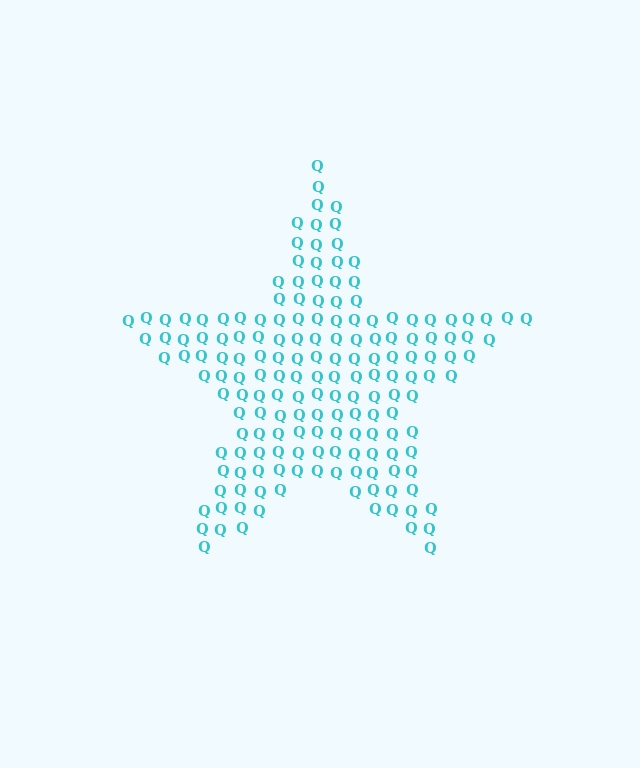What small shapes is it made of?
It is made of small letter Q's.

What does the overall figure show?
The overall figure shows a star.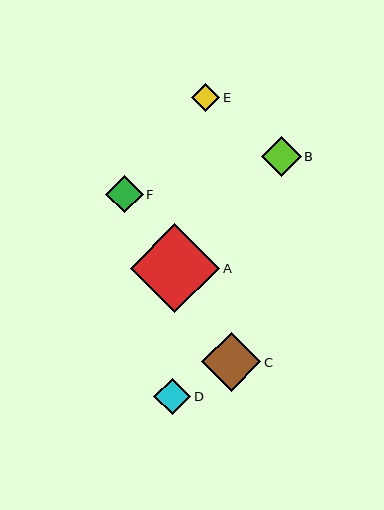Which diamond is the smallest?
Diamond E is the smallest with a size of approximately 28 pixels.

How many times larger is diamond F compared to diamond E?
Diamond F is approximately 1.3 times the size of diamond E.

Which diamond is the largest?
Diamond A is the largest with a size of approximately 89 pixels.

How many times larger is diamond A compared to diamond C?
Diamond A is approximately 1.5 times the size of diamond C.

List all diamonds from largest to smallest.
From largest to smallest: A, C, B, F, D, E.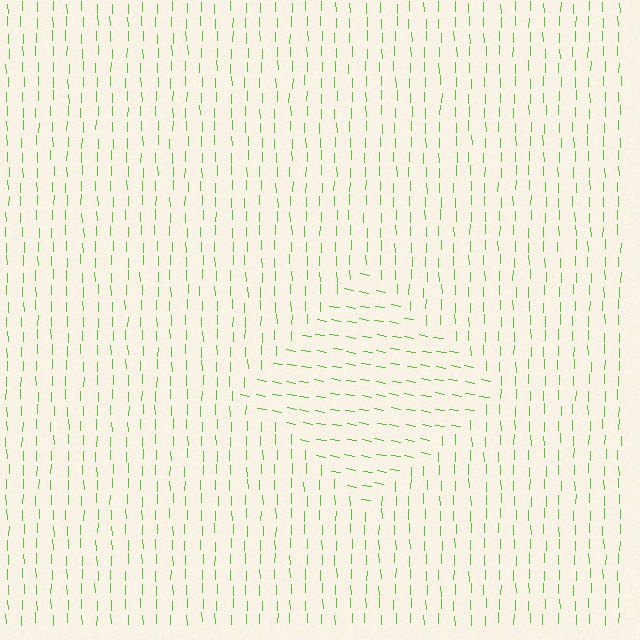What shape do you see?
I see a diamond.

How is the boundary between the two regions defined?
The boundary is defined purely by a change in line orientation (approximately 80 degrees difference). All lines are the same color and thickness.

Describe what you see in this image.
The image is filled with small lime line segments. A diamond region in the image has lines oriented differently from the surrounding lines, creating a visible texture boundary.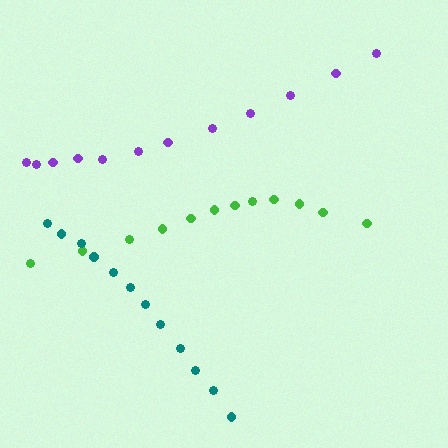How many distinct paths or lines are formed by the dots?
There are 3 distinct paths.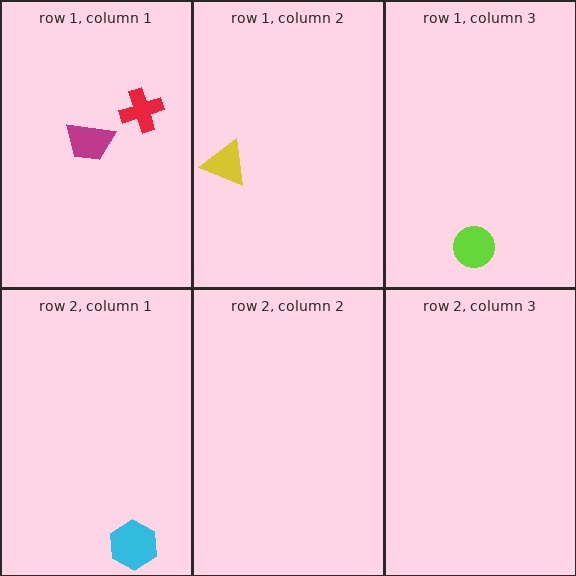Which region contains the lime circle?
The row 1, column 3 region.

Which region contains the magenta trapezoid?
The row 1, column 1 region.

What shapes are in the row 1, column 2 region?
The yellow triangle.